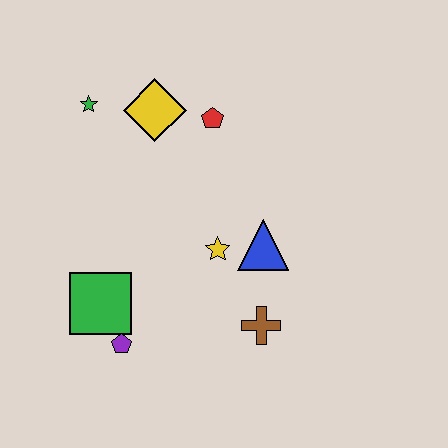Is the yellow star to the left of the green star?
No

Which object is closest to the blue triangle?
The yellow star is closest to the blue triangle.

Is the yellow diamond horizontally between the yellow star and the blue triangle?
No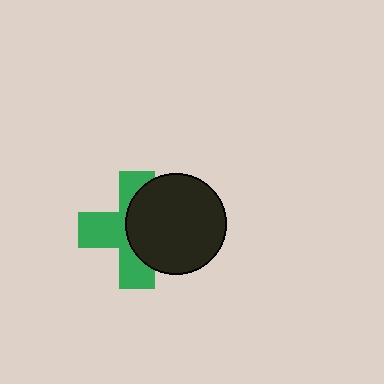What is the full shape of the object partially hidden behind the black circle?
The partially hidden object is a green cross.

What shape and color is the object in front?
The object in front is a black circle.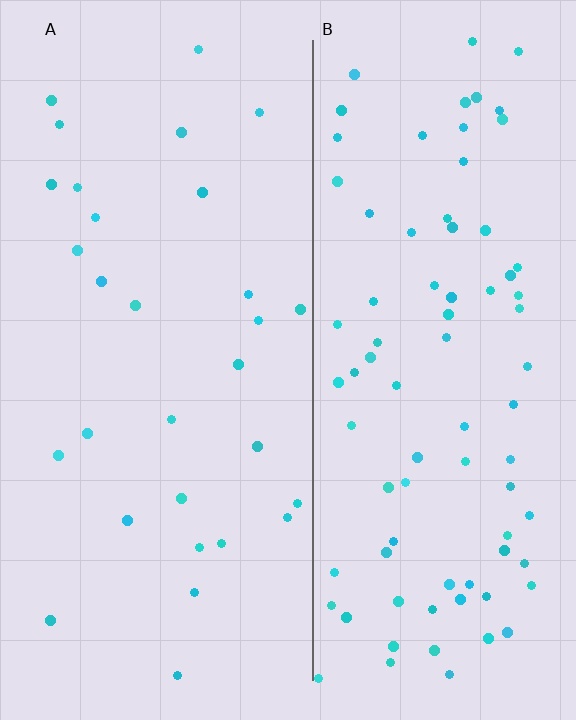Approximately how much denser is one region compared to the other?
Approximately 2.9× — region B over region A.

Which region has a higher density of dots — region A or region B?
B (the right).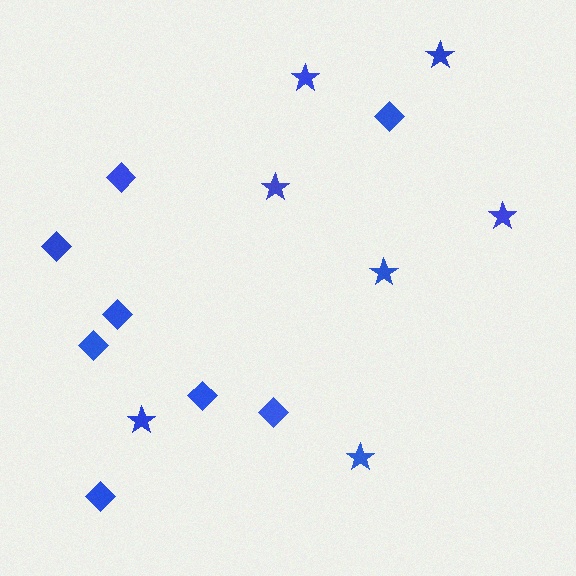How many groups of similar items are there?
There are 2 groups: one group of diamonds (8) and one group of stars (7).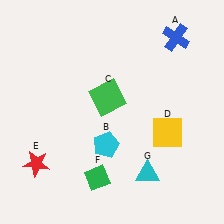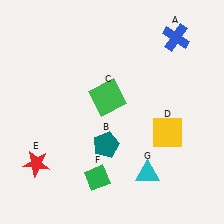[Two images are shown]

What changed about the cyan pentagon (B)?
In Image 1, B is cyan. In Image 2, it changed to teal.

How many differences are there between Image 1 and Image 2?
There is 1 difference between the two images.